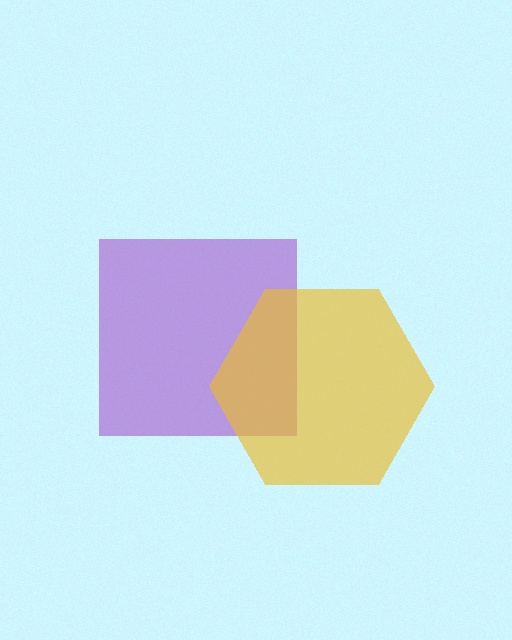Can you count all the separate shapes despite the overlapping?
Yes, there are 2 separate shapes.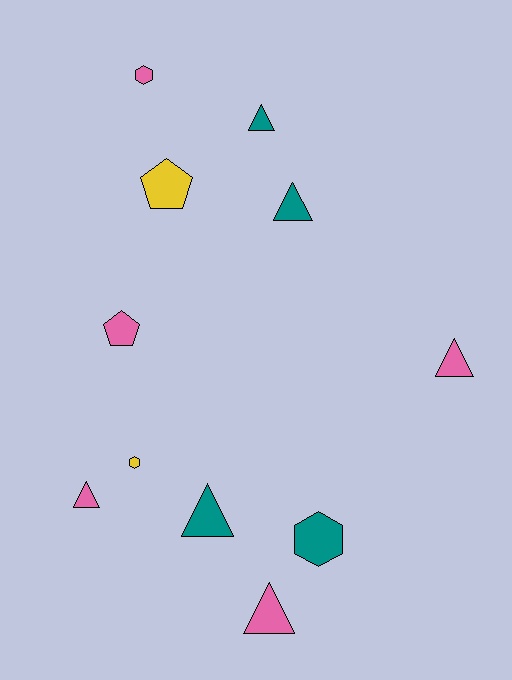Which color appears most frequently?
Pink, with 5 objects.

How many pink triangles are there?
There are 3 pink triangles.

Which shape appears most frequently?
Triangle, with 6 objects.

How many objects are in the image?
There are 11 objects.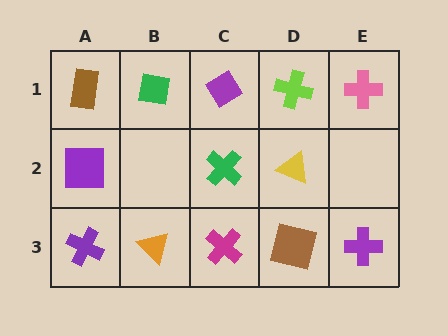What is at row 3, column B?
An orange triangle.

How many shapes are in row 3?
5 shapes.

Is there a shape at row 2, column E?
No, that cell is empty.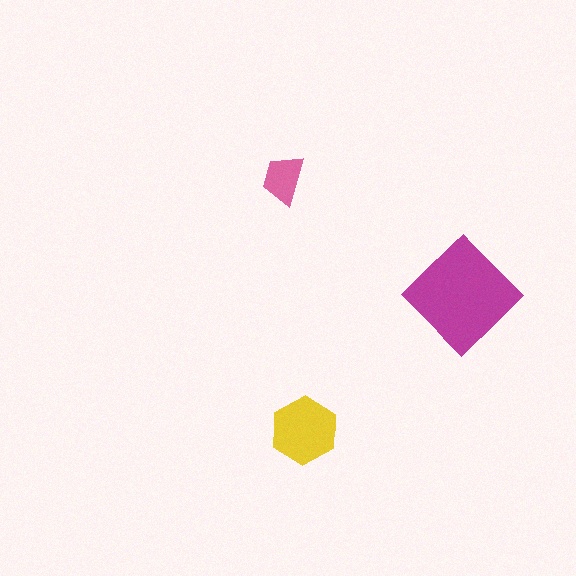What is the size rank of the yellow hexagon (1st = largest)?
2nd.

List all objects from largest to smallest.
The magenta diamond, the yellow hexagon, the pink trapezoid.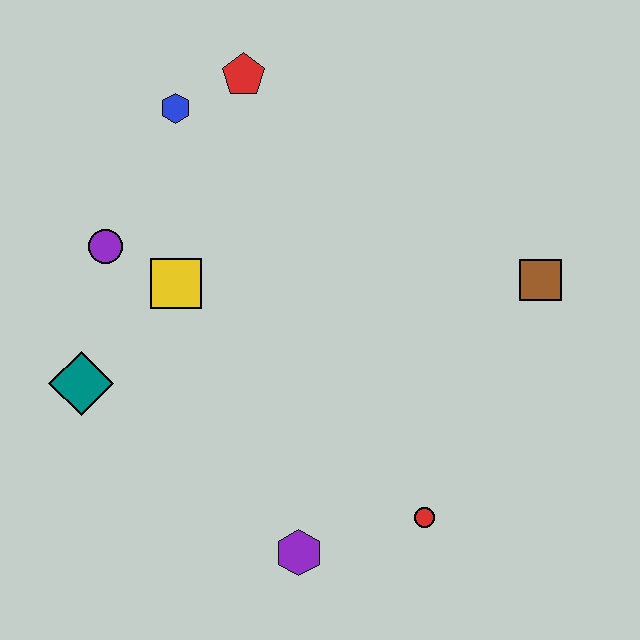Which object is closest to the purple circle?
The yellow square is closest to the purple circle.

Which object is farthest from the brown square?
The teal diamond is farthest from the brown square.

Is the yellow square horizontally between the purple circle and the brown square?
Yes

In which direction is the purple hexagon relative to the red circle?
The purple hexagon is to the left of the red circle.